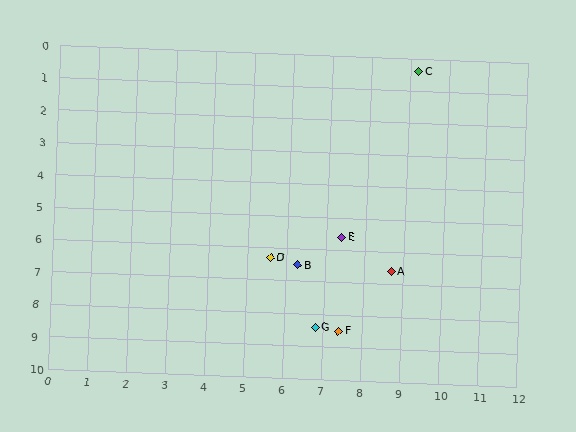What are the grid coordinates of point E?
Point E is at approximately (7.4, 5.6).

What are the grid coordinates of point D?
Point D is at approximately (5.6, 6.3).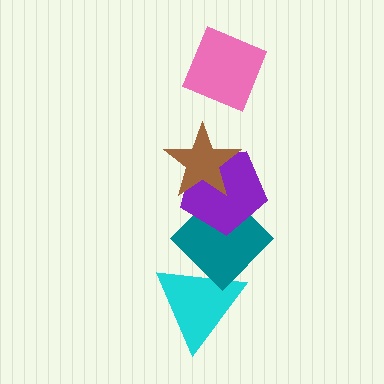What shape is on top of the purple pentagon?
The brown star is on top of the purple pentagon.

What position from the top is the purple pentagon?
The purple pentagon is 3rd from the top.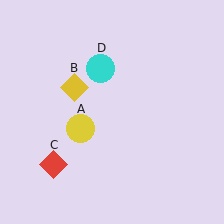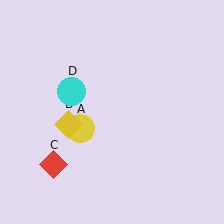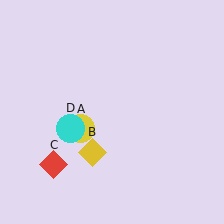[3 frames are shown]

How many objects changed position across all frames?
2 objects changed position: yellow diamond (object B), cyan circle (object D).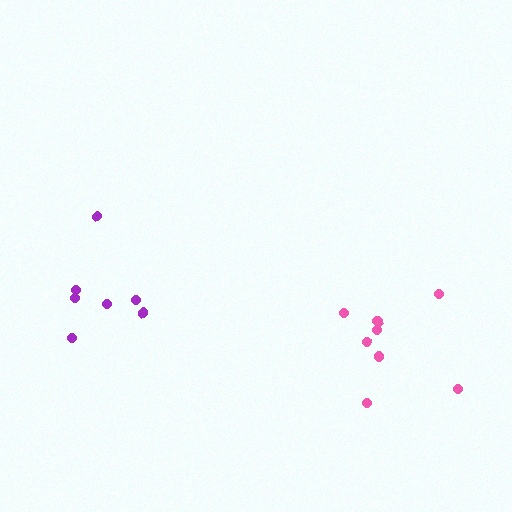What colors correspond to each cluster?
The clusters are colored: purple, pink.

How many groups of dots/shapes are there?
There are 2 groups.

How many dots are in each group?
Group 1: 7 dots, Group 2: 8 dots (15 total).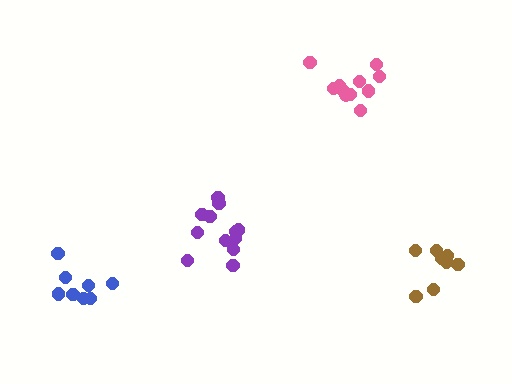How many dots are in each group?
Group 1: 8 dots, Group 2: 11 dots, Group 3: 12 dots, Group 4: 8 dots (39 total).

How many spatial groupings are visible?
There are 4 spatial groupings.